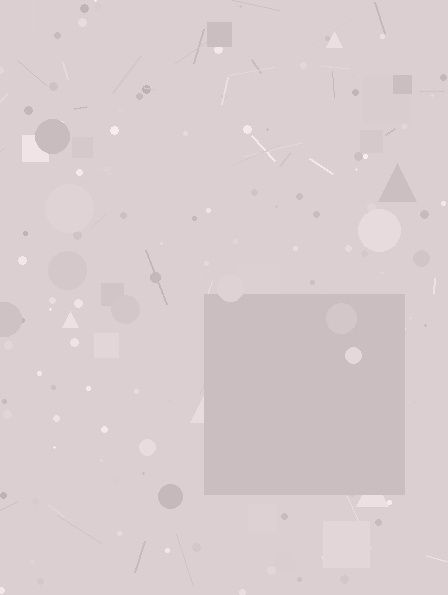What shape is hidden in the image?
A square is hidden in the image.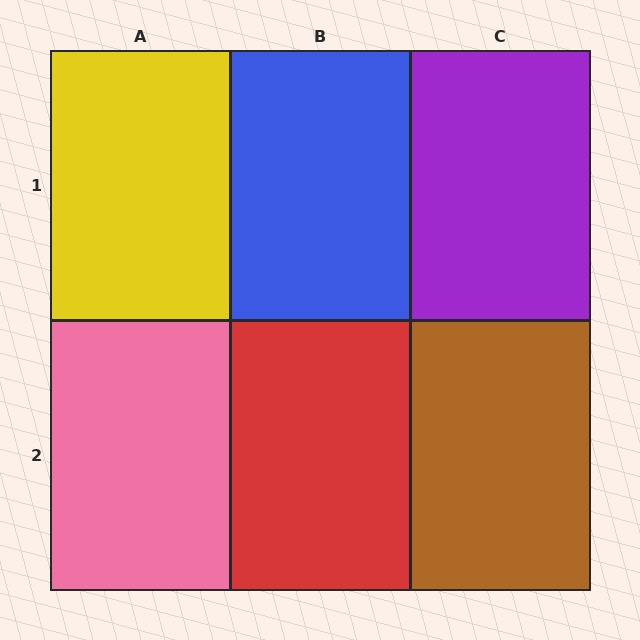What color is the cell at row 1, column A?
Yellow.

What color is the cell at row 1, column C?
Purple.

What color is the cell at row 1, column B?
Blue.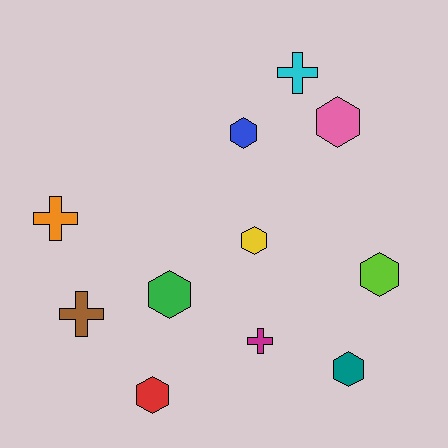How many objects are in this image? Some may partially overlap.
There are 11 objects.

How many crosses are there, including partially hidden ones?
There are 4 crosses.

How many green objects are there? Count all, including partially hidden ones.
There is 1 green object.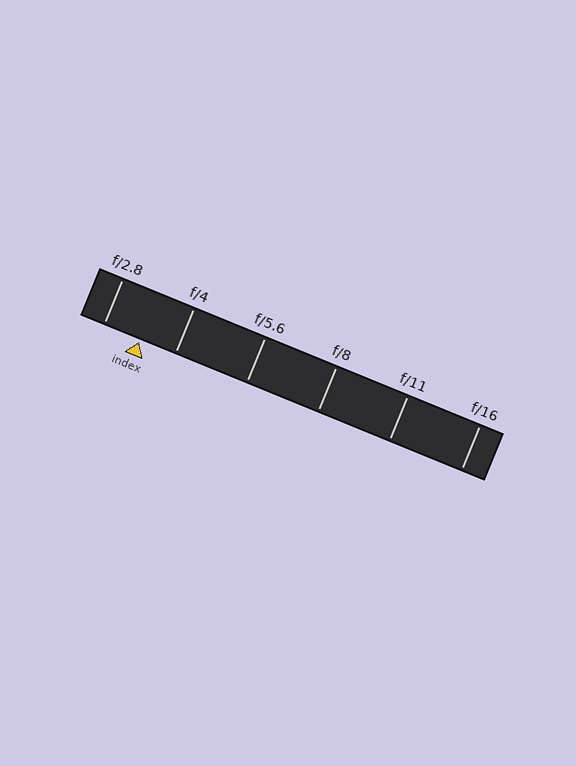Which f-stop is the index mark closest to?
The index mark is closest to f/4.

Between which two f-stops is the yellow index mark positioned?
The index mark is between f/2.8 and f/4.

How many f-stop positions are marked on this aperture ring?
There are 6 f-stop positions marked.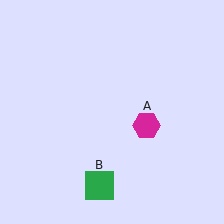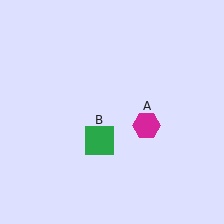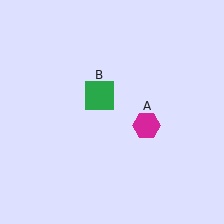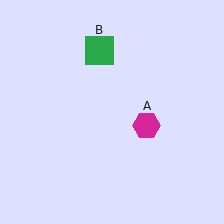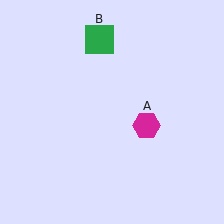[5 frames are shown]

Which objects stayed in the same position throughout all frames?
Magenta hexagon (object A) remained stationary.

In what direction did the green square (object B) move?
The green square (object B) moved up.